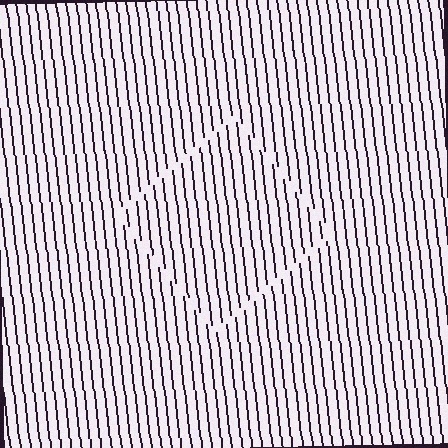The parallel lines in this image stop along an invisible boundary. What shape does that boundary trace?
An illusory square. The interior of the shape contains the same grating, shifted by half a period — the contour is defined by the phase discontinuity where line-ends from the inner and outer gratings abut.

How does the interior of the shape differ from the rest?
The interior of the shape contains the same grating, shifted by half a period — the contour is defined by the phase discontinuity where line-ends from the inner and outer gratings abut.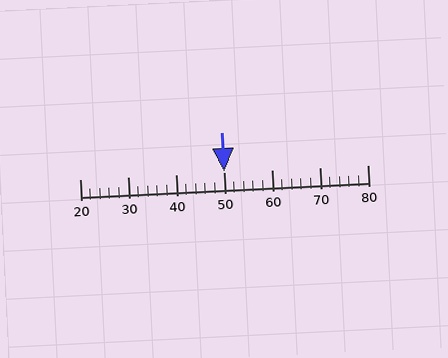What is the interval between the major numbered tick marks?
The major tick marks are spaced 10 units apart.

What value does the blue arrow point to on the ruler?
The blue arrow points to approximately 50.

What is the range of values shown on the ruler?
The ruler shows values from 20 to 80.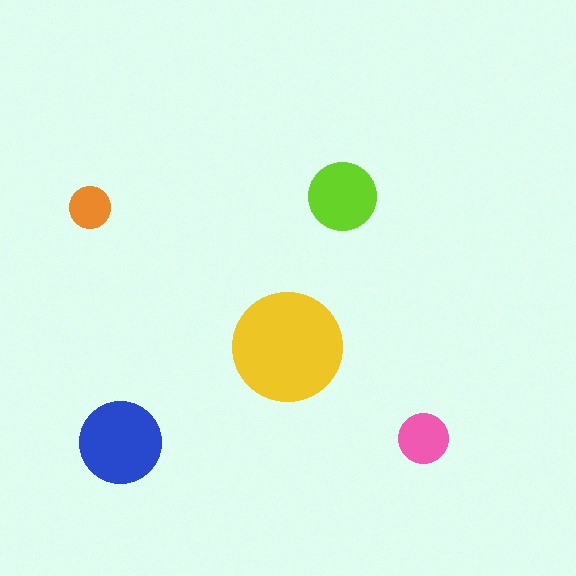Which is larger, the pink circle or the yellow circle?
The yellow one.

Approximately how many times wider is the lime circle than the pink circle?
About 1.5 times wider.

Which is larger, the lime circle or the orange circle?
The lime one.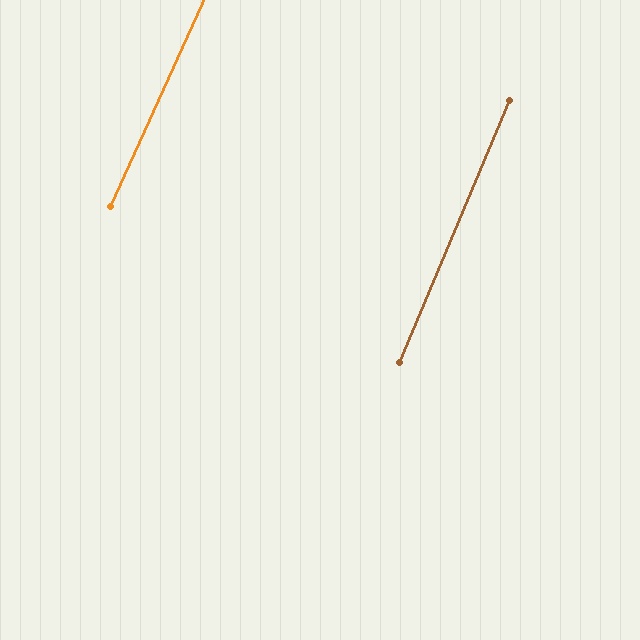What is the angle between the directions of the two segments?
Approximately 1 degree.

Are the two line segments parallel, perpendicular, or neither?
Parallel — their directions differ by only 1.4°.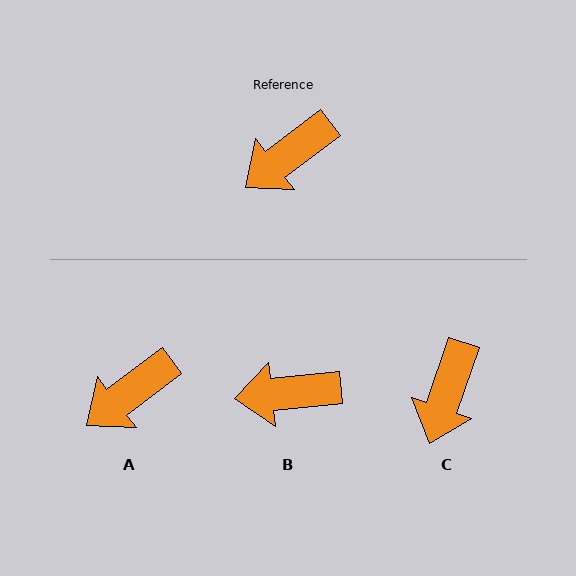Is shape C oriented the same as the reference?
No, it is off by about 34 degrees.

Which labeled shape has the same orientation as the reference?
A.